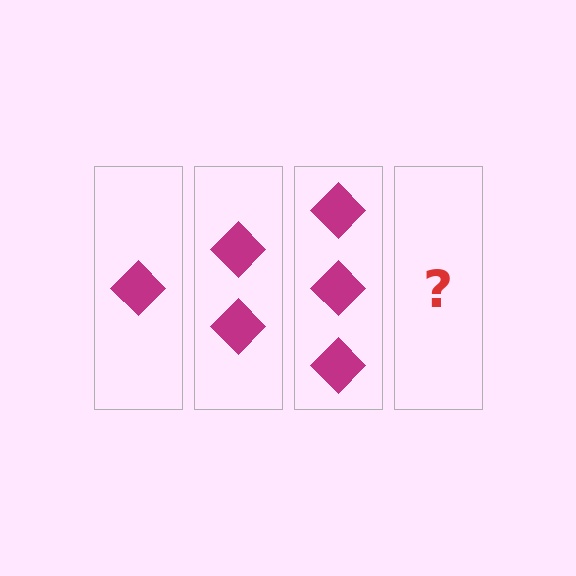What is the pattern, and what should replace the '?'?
The pattern is that each step adds one more diamond. The '?' should be 4 diamonds.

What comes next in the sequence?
The next element should be 4 diamonds.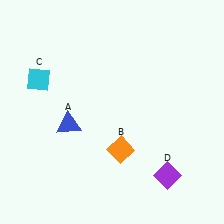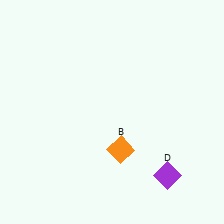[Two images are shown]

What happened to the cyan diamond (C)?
The cyan diamond (C) was removed in Image 2. It was in the top-left area of Image 1.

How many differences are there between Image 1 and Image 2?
There are 2 differences between the two images.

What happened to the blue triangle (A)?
The blue triangle (A) was removed in Image 2. It was in the bottom-left area of Image 1.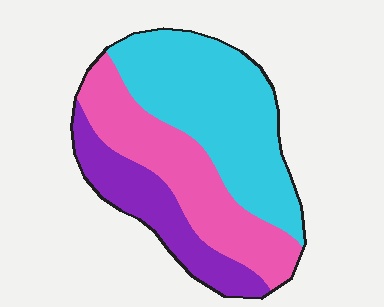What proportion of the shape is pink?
Pink covers 33% of the shape.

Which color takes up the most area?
Cyan, at roughly 45%.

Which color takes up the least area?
Purple, at roughly 20%.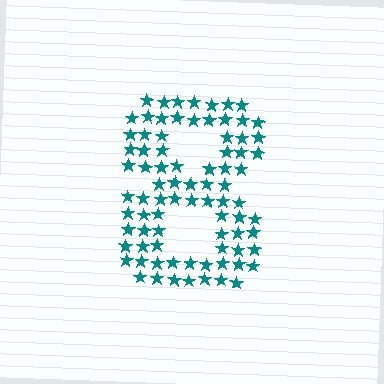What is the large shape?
The large shape is the digit 8.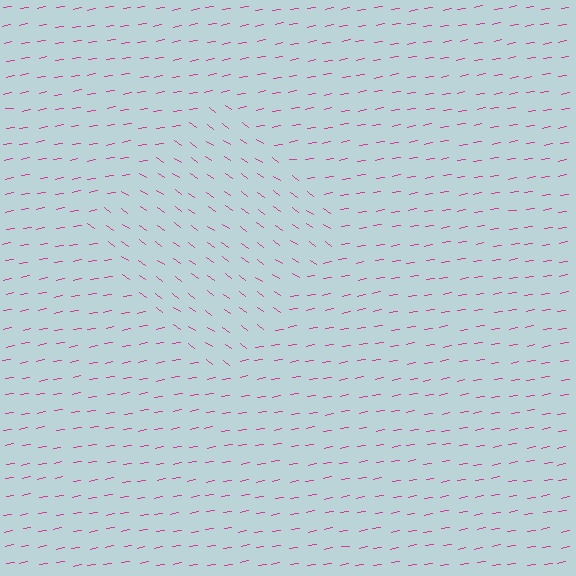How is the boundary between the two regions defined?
The boundary is defined purely by a change in line orientation (approximately 45 degrees difference). All lines are the same color and thickness.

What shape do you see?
I see a diamond.